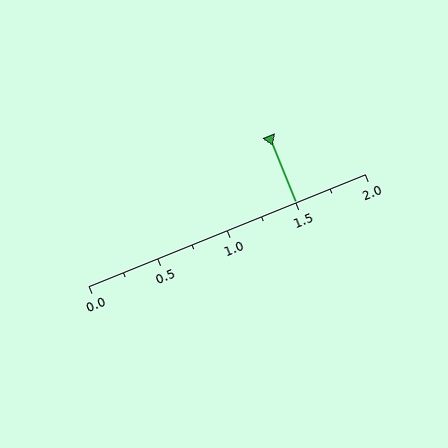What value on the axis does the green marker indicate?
The marker indicates approximately 1.5.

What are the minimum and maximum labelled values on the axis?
The axis runs from 0.0 to 2.0.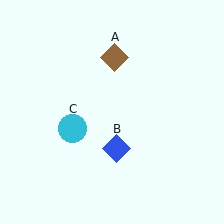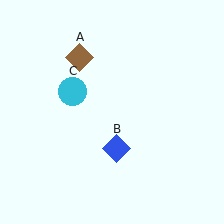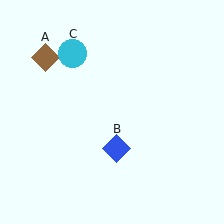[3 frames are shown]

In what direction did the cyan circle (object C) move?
The cyan circle (object C) moved up.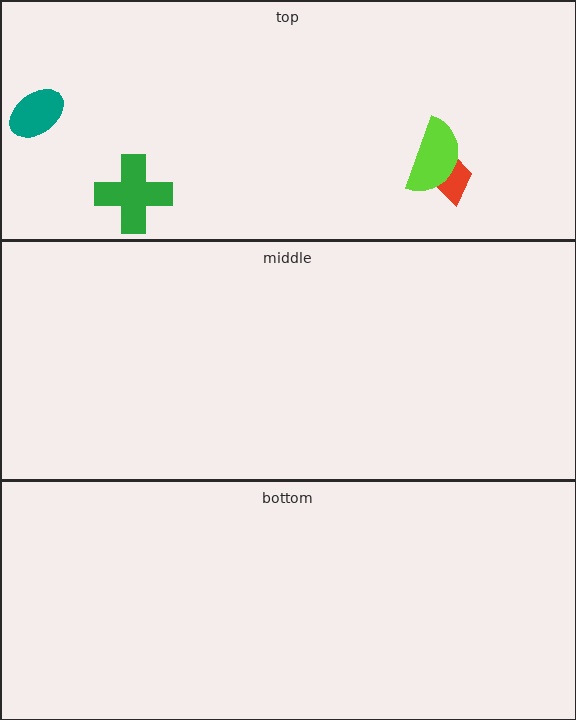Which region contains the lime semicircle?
The top region.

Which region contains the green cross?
The top region.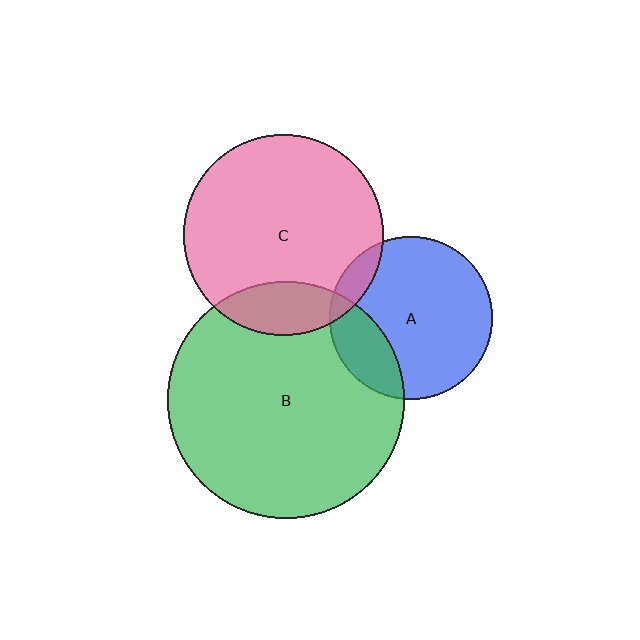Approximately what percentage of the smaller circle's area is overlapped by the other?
Approximately 10%.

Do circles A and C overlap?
Yes.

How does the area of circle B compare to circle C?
Approximately 1.4 times.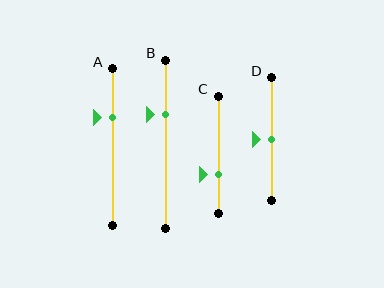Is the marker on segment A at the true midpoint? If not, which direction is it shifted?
No, the marker on segment A is shifted upward by about 19% of the segment length.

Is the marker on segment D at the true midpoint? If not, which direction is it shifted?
Yes, the marker on segment D is at the true midpoint.